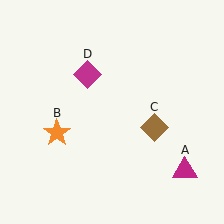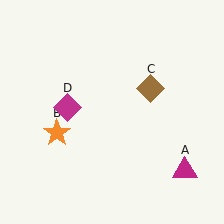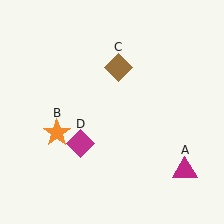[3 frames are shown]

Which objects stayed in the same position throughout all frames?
Magenta triangle (object A) and orange star (object B) remained stationary.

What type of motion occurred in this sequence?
The brown diamond (object C), magenta diamond (object D) rotated counterclockwise around the center of the scene.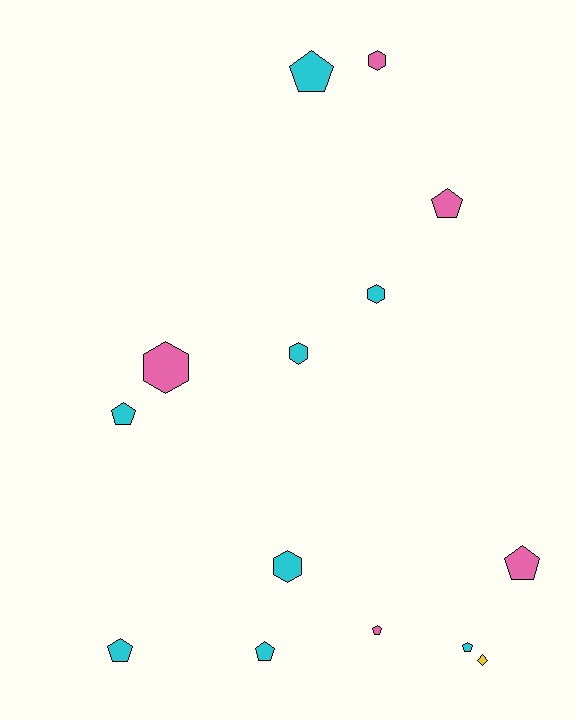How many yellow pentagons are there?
There are no yellow pentagons.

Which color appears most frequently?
Cyan, with 8 objects.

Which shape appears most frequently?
Pentagon, with 8 objects.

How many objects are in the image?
There are 14 objects.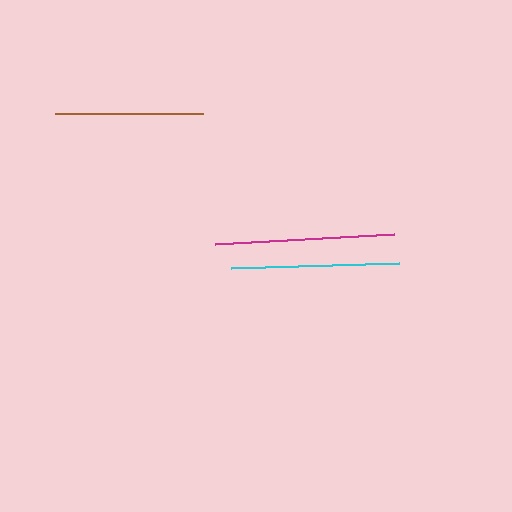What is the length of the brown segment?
The brown segment is approximately 148 pixels long.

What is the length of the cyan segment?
The cyan segment is approximately 169 pixels long.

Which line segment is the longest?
The magenta line is the longest at approximately 179 pixels.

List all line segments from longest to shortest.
From longest to shortest: magenta, cyan, brown.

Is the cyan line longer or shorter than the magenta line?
The magenta line is longer than the cyan line.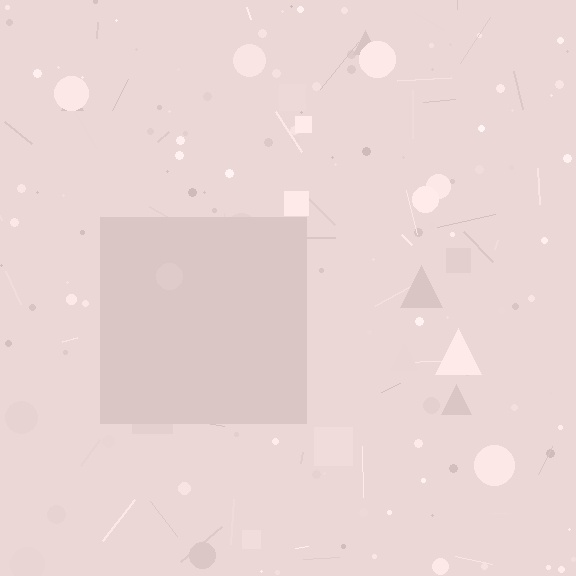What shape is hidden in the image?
A square is hidden in the image.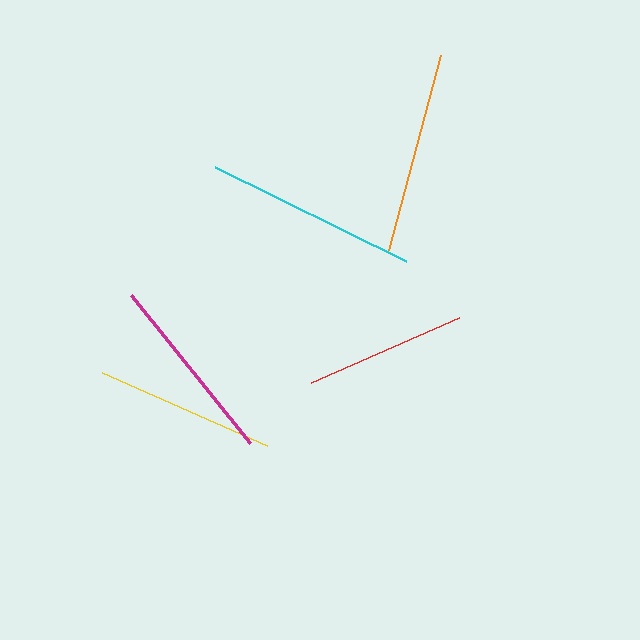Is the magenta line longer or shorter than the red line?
The magenta line is longer than the red line.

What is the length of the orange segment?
The orange segment is approximately 202 pixels long.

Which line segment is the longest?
The cyan line is the longest at approximately 213 pixels.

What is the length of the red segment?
The red segment is approximately 162 pixels long.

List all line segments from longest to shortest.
From longest to shortest: cyan, orange, magenta, yellow, red.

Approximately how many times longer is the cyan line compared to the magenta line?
The cyan line is approximately 1.1 times the length of the magenta line.